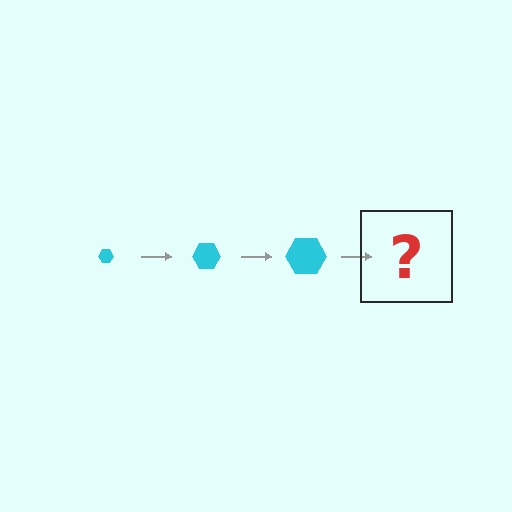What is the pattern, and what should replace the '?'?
The pattern is that the hexagon gets progressively larger each step. The '?' should be a cyan hexagon, larger than the previous one.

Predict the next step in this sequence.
The next step is a cyan hexagon, larger than the previous one.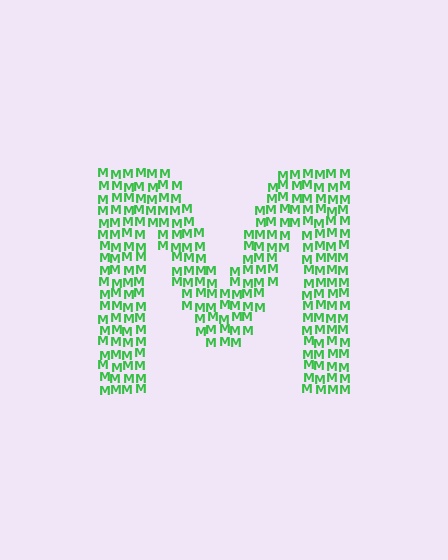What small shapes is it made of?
It is made of small letter M's.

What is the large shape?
The large shape is the letter M.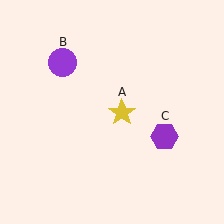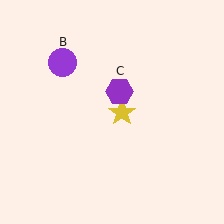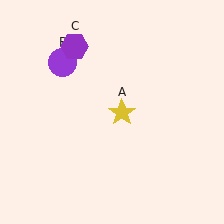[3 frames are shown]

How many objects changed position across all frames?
1 object changed position: purple hexagon (object C).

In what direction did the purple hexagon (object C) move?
The purple hexagon (object C) moved up and to the left.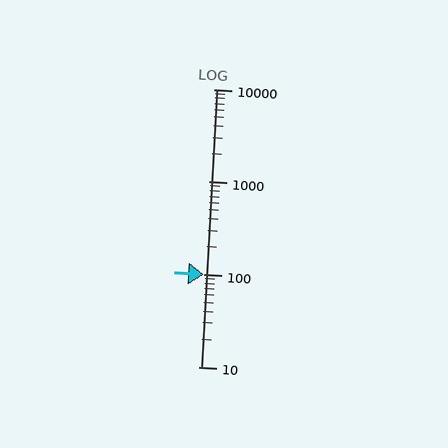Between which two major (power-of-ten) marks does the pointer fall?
The pointer is between 10 and 100.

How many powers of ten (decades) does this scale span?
The scale spans 3 decades, from 10 to 10000.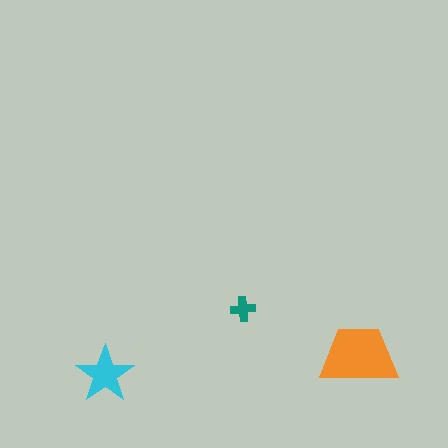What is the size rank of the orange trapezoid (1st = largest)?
1st.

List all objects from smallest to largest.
The teal cross, the cyan star, the orange trapezoid.